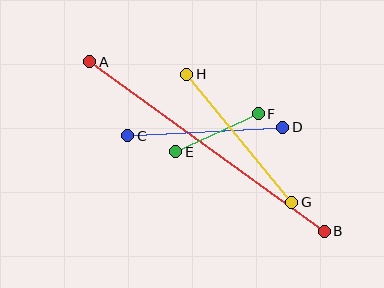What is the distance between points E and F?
The distance is approximately 91 pixels.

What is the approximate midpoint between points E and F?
The midpoint is at approximately (217, 133) pixels.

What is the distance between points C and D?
The distance is approximately 155 pixels.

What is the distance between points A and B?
The distance is approximately 289 pixels.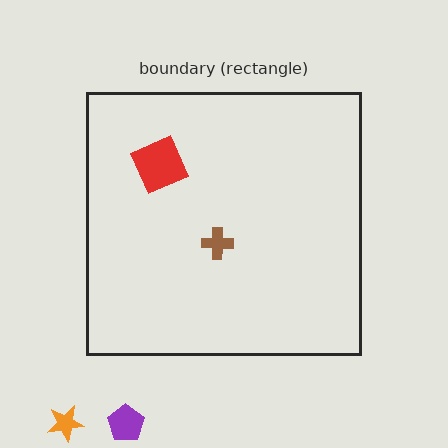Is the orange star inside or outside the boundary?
Outside.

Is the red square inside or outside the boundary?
Inside.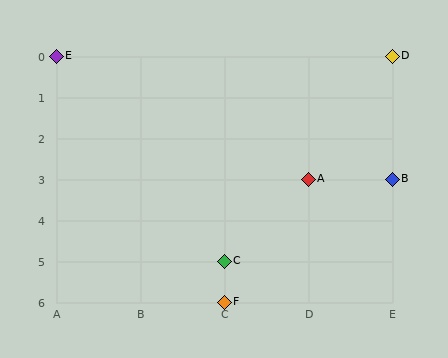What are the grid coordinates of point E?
Point E is at grid coordinates (A, 0).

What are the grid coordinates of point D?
Point D is at grid coordinates (E, 0).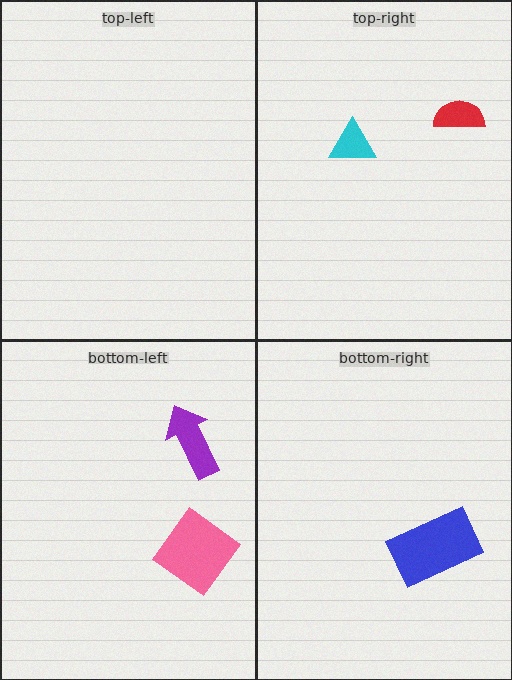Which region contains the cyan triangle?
The top-right region.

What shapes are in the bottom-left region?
The purple arrow, the pink diamond.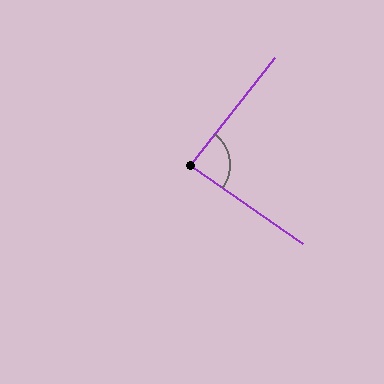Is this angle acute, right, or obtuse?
It is approximately a right angle.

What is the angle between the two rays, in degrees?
Approximately 87 degrees.